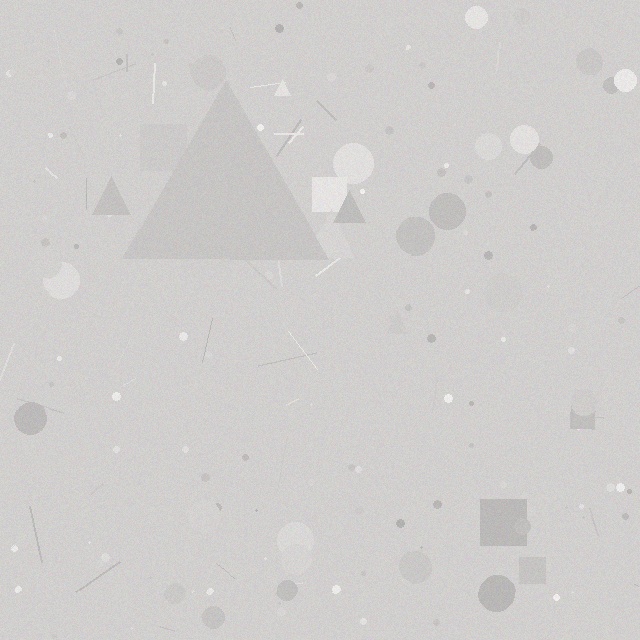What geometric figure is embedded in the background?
A triangle is embedded in the background.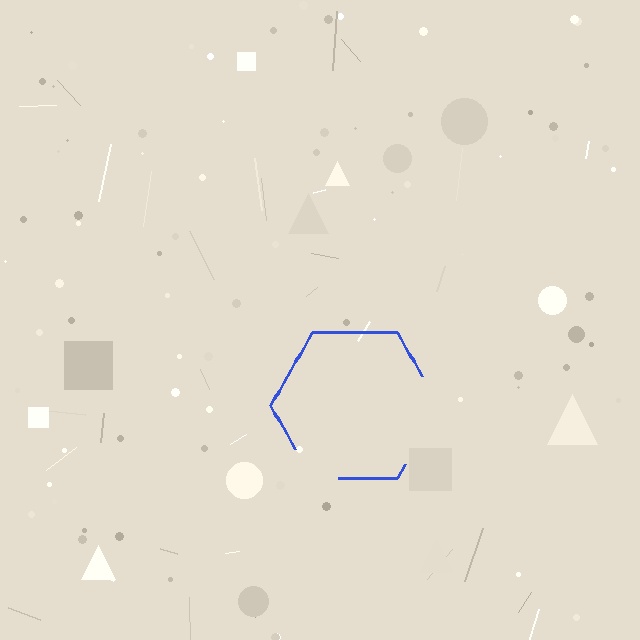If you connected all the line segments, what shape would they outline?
They would outline a hexagon.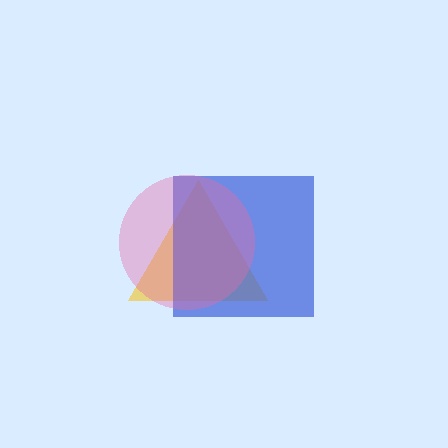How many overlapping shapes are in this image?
There are 3 overlapping shapes in the image.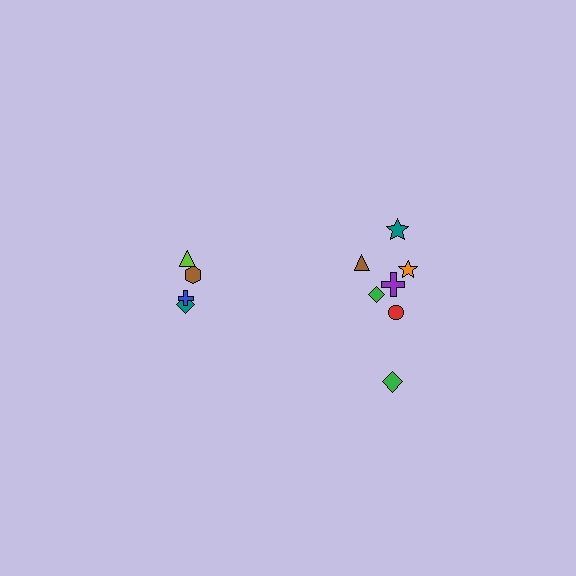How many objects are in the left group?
There are 4 objects.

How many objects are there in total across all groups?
There are 11 objects.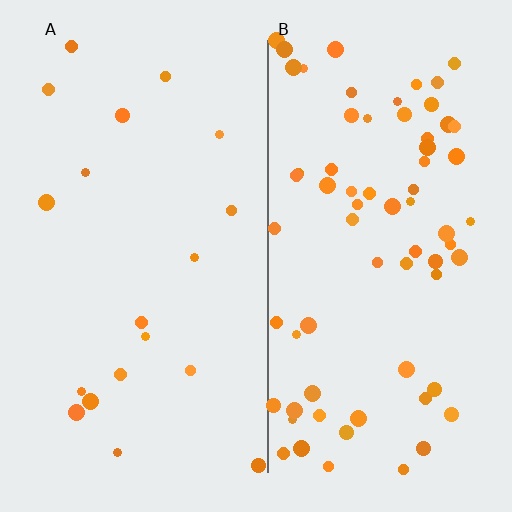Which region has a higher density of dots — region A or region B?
B (the right).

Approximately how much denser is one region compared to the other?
Approximately 3.7× — region B over region A.